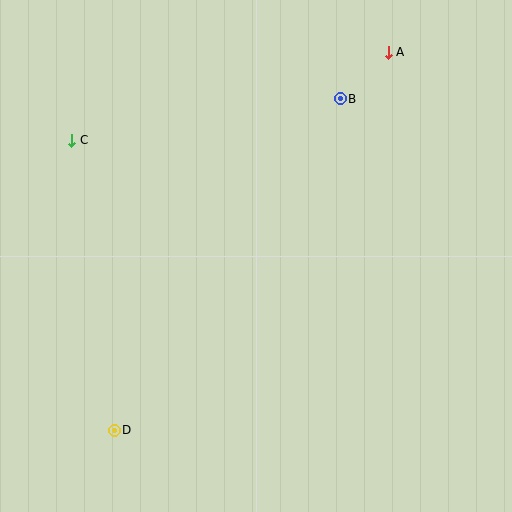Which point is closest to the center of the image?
Point B at (340, 99) is closest to the center.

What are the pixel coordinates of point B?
Point B is at (340, 99).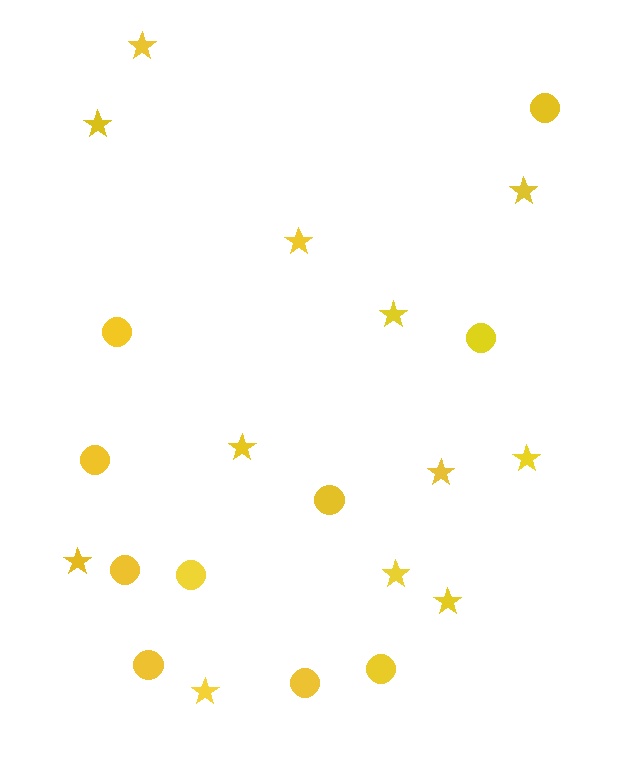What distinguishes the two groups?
There are 2 groups: one group of stars (12) and one group of circles (10).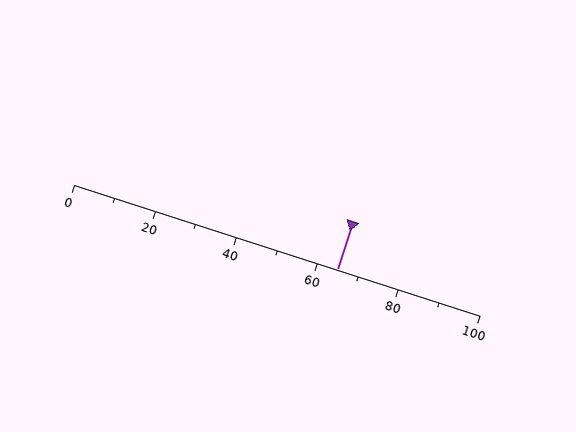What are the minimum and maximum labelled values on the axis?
The axis runs from 0 to 100.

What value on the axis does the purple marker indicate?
The marker indicates approximately 65.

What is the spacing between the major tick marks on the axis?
The major ticks are spaced 20 apart.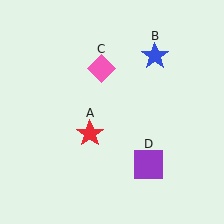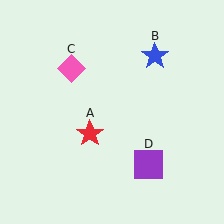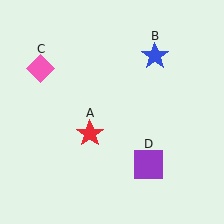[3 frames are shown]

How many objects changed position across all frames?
1 object changed position: pink diamond (object C).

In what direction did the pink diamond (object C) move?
The pink diamond (object C) moved left.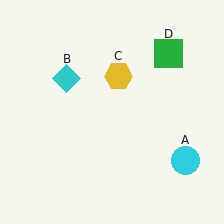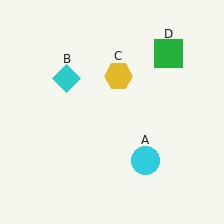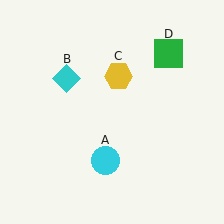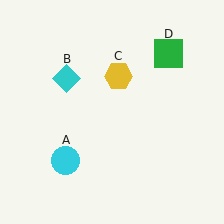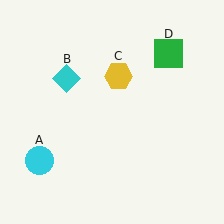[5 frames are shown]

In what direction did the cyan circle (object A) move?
The cyan circle (object A) moved left.